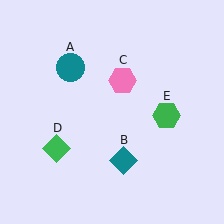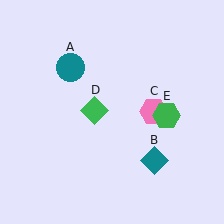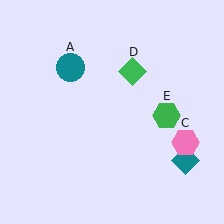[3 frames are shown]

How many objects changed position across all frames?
3 objects changed position: teal diamond (object B), pink hexagon (object C), green diamond (object D).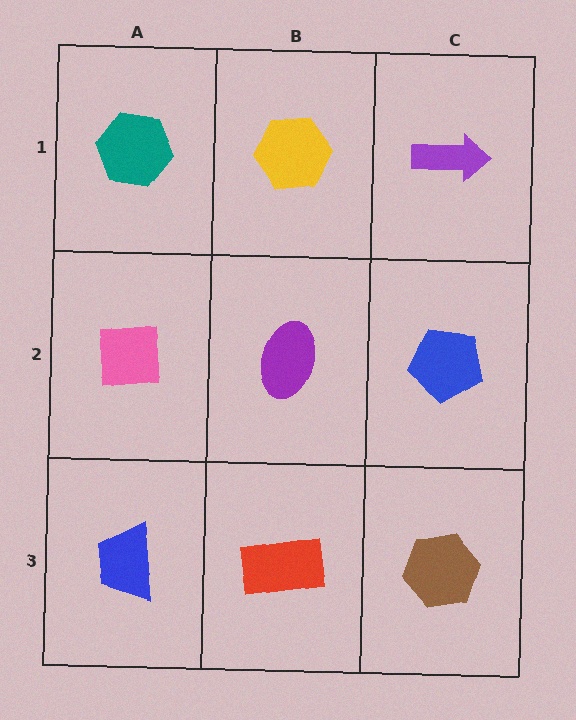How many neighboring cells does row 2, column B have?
4.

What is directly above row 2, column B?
A yellow hexagon.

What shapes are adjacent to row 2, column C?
A purple arrow (row 1, column C), a brown hexagon (row 3, column C), a purple ellipse (row 2, column B).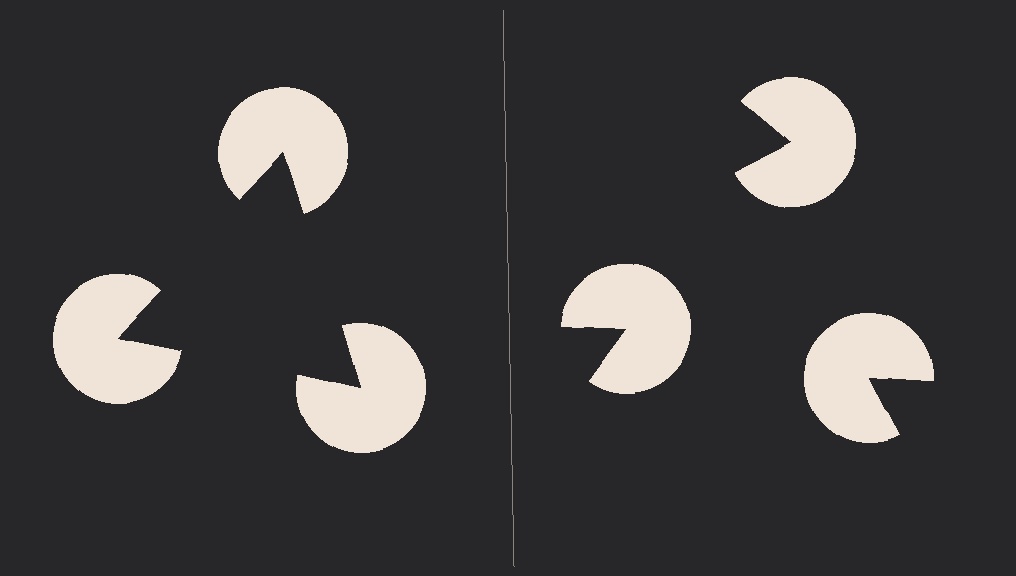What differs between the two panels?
The pac-man discs are positioned identically on both sides; only the wedge orientations differ. On the left they align to a triangle; on the right they are misaligned.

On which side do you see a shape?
An illusory triangle appears on the left side. On the right side the wedge cuts are rotated, so no coherent shape forms.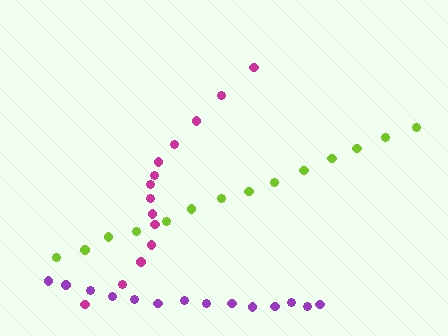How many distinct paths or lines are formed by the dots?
There are 3 distinct paths.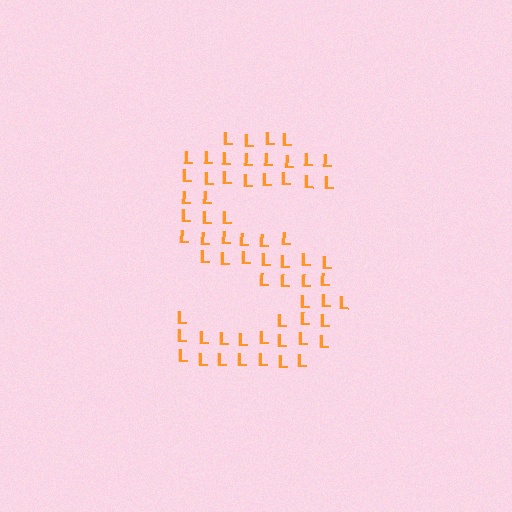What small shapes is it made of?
It is made of small letter L's.